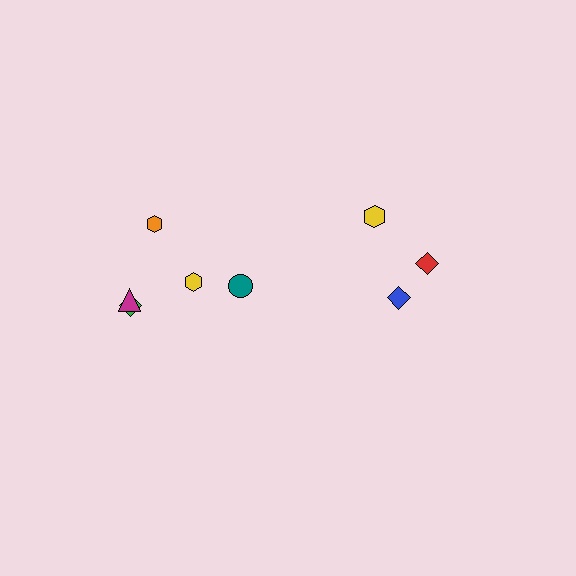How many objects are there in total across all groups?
There are 8 objects.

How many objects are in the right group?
There are 3 objects.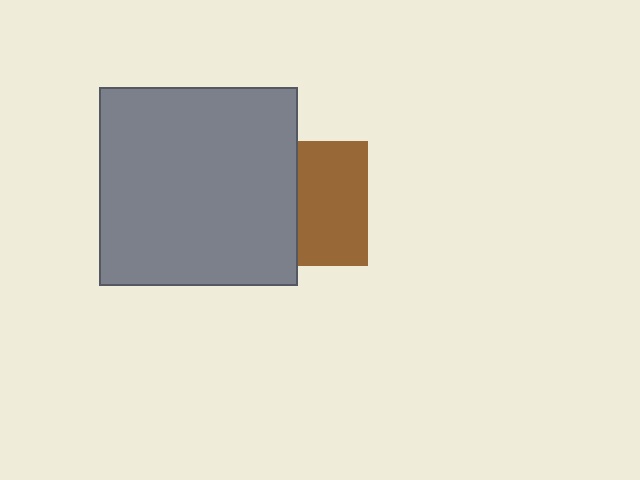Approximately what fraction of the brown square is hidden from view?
Roughly 44% of the brown square is hidden behind the gray square.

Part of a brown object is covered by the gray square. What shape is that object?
It is a square.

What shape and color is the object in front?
The object in front is a gray square.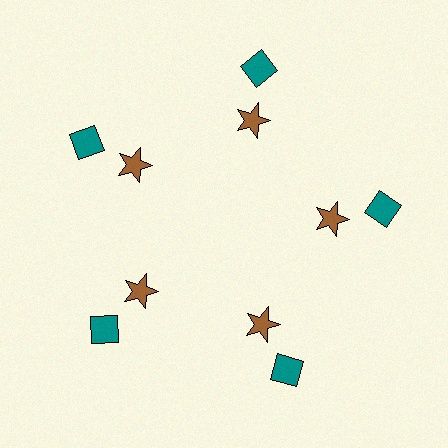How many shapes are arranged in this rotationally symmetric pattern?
There are 10 shapes, arranged in 5 groups of 2.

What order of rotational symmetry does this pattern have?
This pattern has 5-fold rotational symmetry.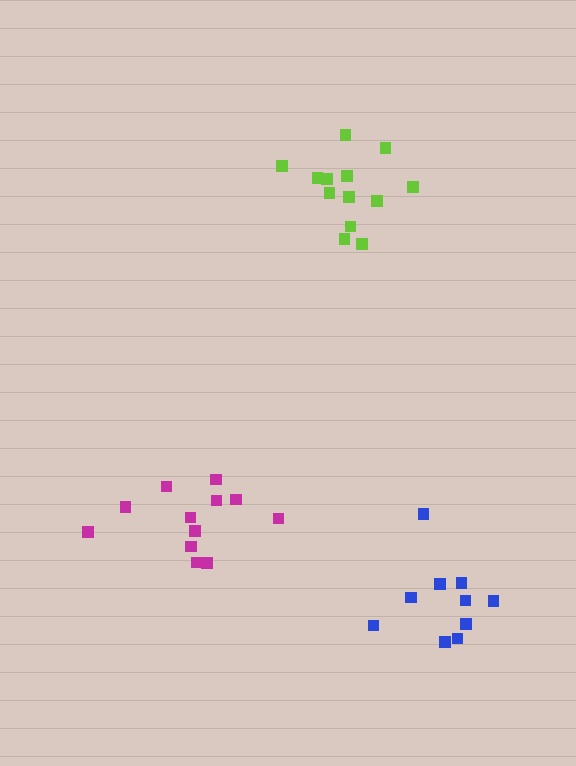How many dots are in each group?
Group 1: 13 dots, Group 2: 12 dots, Group 3: 10 dots (35 total).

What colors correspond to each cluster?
The clusters are colored: lime, magenta, blue.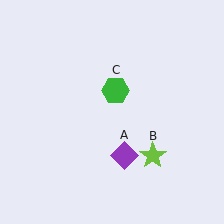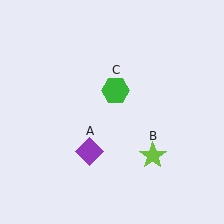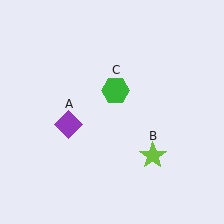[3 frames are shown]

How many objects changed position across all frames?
1 object changed position: purple diamond (object A).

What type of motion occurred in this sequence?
The purple diamond (object A) rotated clockwise around the center of the scene.